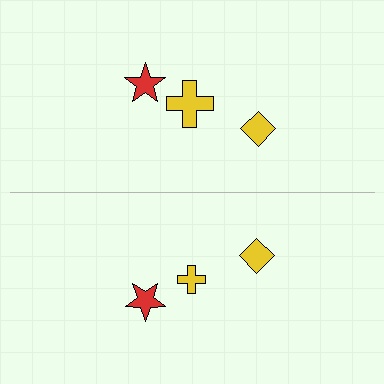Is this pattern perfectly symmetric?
No, the pattern is not perfectly symmetric. The yellow cross on the bottom side has a different size than its mirror counterpart.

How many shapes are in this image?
There are 6 shapes in this image.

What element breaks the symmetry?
The yellow cross on the bottom side has a different size than its mirror counterpart.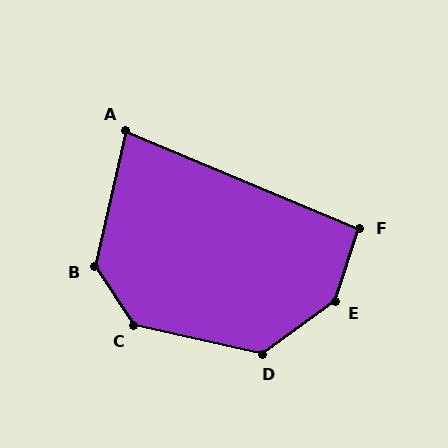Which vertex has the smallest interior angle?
A, at approximately 80 degrees.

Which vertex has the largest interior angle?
E, at approximately 144 degrees.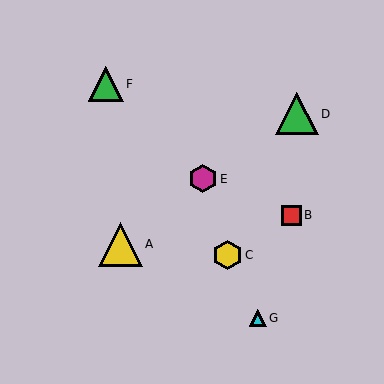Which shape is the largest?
The yellow triangle (labeled A) is the largest.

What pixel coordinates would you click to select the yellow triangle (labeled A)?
Click at (120, 244) to select the yellow triangle A.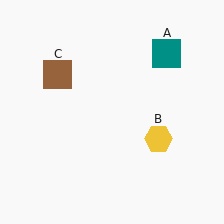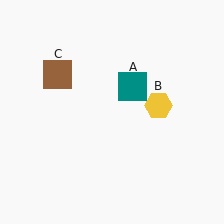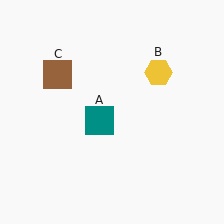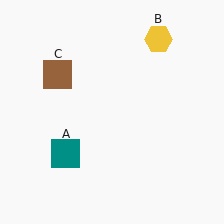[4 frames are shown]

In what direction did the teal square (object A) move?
The teal square (object A) moved down and to the left.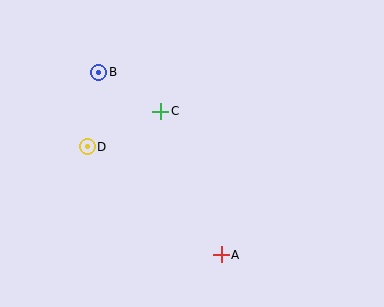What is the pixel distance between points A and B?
The distance between A and B is 220 pixels.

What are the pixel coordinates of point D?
Point D is at (87, 146).